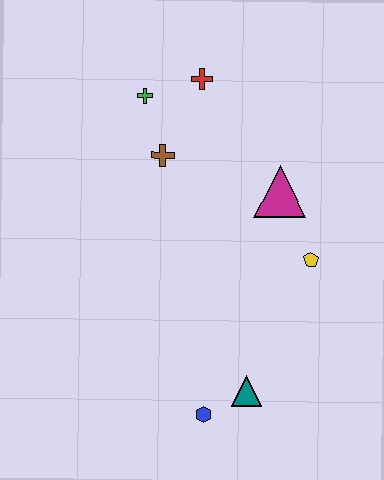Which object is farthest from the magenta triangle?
The blue hexagon is farthest from the magenta triangle.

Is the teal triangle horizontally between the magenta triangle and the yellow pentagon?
No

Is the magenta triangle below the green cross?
Yes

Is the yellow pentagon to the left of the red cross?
No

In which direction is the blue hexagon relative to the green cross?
The blue hexagon is below the green cross.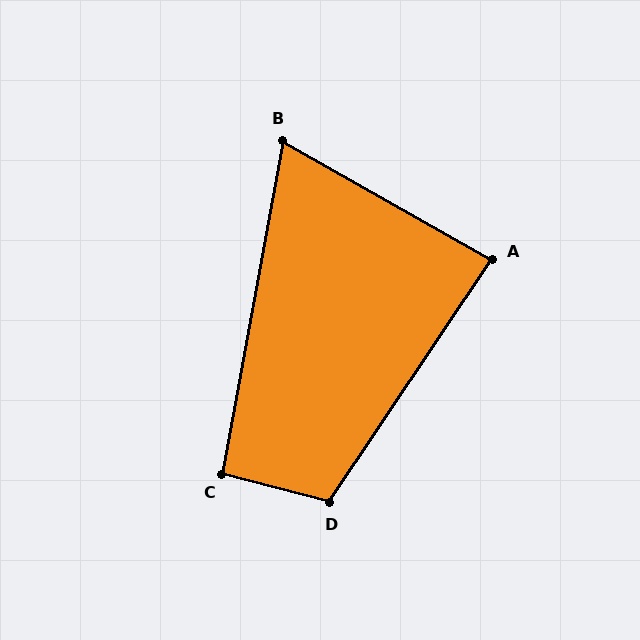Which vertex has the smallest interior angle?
B, at approximately 71 degrees.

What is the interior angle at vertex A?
Approximately 86 degrees (approximately right).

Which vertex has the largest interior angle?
D, at approximately 109 degrees.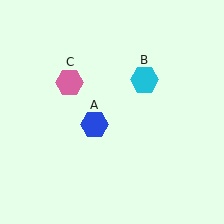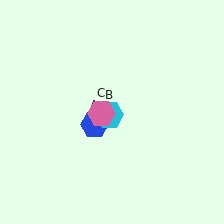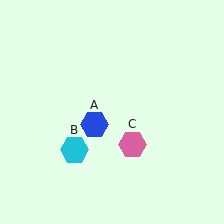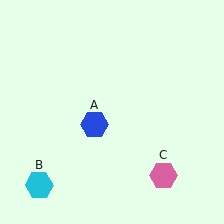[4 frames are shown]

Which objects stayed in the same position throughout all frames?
Blue hexagon (object A) remained stationary.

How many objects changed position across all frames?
2 objects changed position: cyan hexagon (object B), pink hexagon (object C).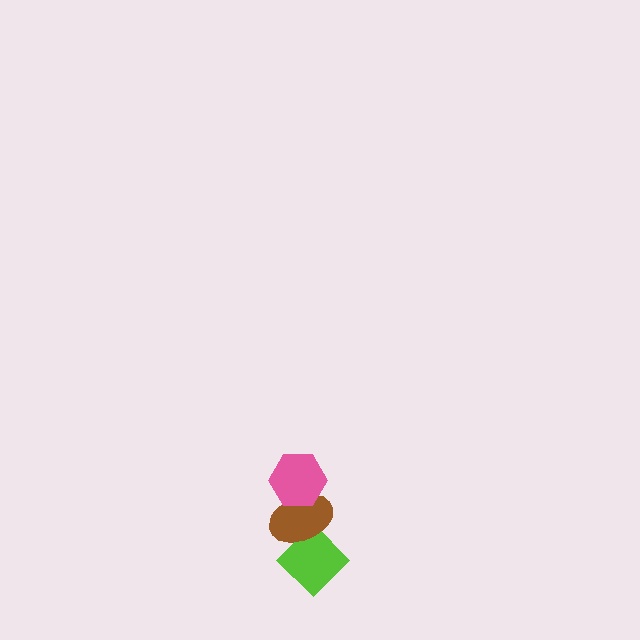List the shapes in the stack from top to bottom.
From top to bottom: the pink hexagon, the brown ellipse, the lime diamond.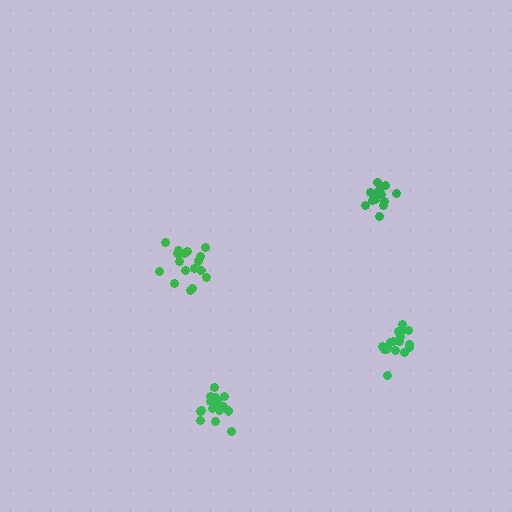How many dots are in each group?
Group 1: 15 dots, Group 2: 17 dots, Group 3: 18 dots, Group 4: 17 dots (67 total).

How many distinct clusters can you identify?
There are 4 distinct clusters.